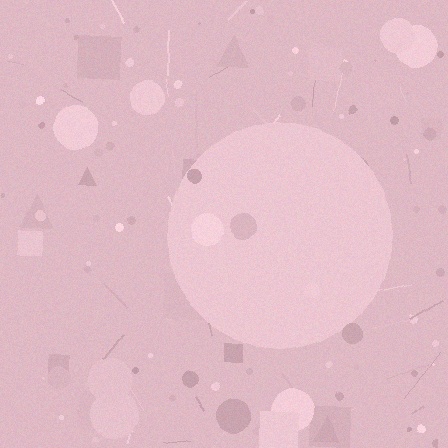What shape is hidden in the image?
A circle is hidden in the image.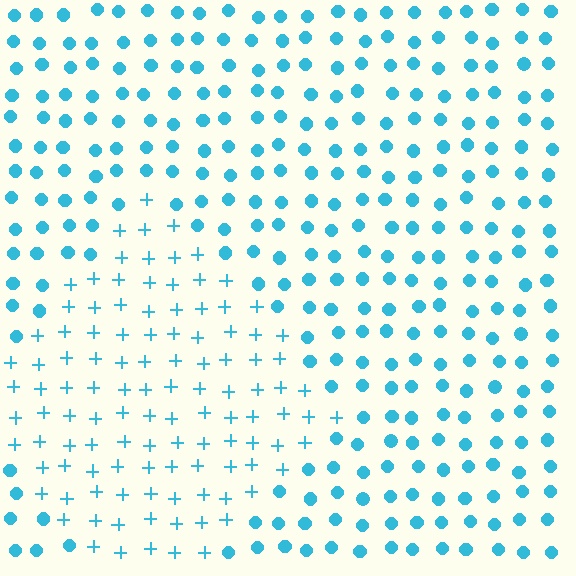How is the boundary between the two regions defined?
The boundary is defined by a change in element shape: plus signs inside vs. circles outside. All elements share the same color and spacing.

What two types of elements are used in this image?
The image uses plus signs inside the diamond region and circles outside it.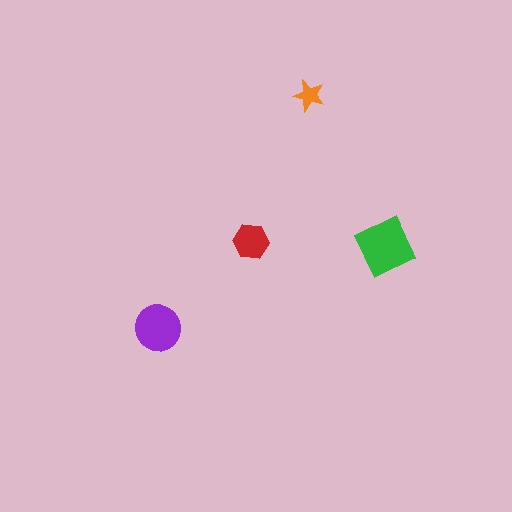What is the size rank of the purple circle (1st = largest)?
2nd.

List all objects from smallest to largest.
The orange star, the red hexagon, the purple circle, the green diamond.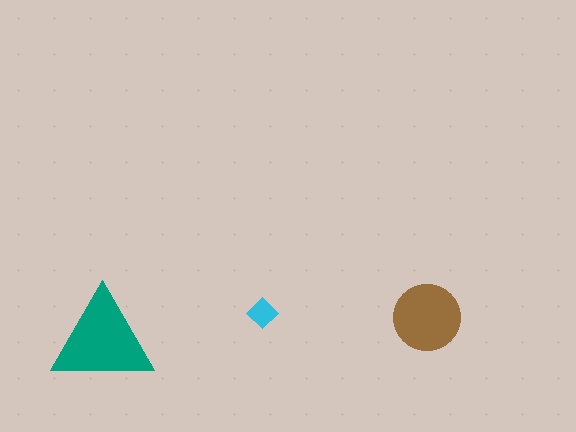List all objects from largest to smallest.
The teal triangle, the brown circle, the cyan diamond.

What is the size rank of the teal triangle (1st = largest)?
1st.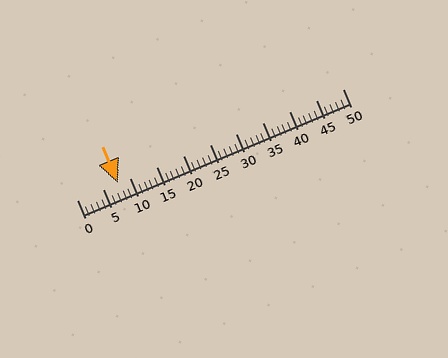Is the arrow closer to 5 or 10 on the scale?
The arrow is closer to 10.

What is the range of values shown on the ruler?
The ruler shows values from 0 to 50.